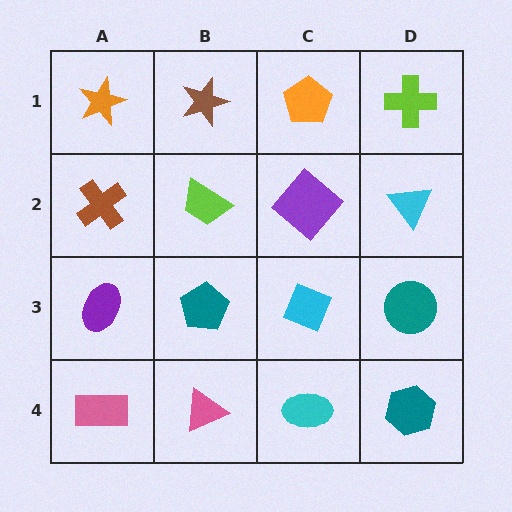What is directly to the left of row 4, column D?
A cyan ellipse.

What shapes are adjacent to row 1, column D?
A cyan triangle (row 2, column D), an orange pentagon (row 1, column C).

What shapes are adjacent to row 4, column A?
A purple ellipse (row 3, column A), a pink triangle (row 4, column B).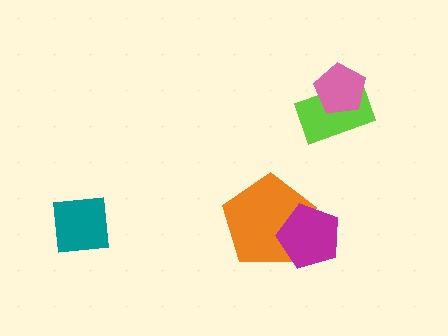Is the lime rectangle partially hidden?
Yes, it is partially covered by another shape.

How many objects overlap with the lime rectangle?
1 object overlaps with the lime rectangle.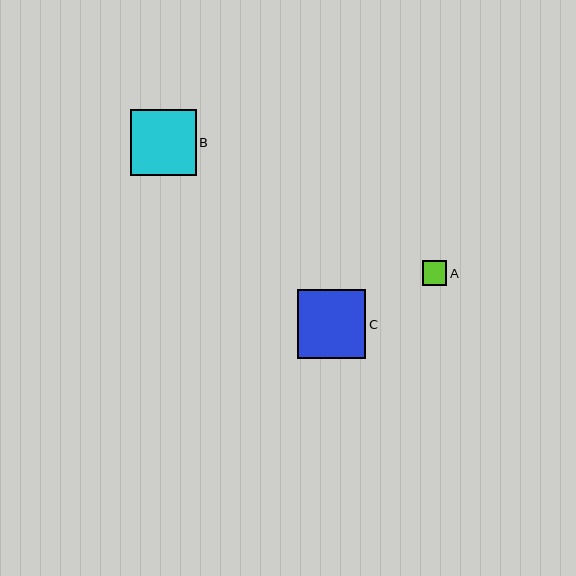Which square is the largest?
Square C is the largest with a size of approximately 69 pixels.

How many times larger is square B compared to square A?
Square B is approximately 2.7 times the size of square A.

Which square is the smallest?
Square A is the smallest with a size of approximately 24 pixels.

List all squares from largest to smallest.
From largest to smallest: C, B, A.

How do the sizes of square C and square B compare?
Square C and square B are approximately the same size.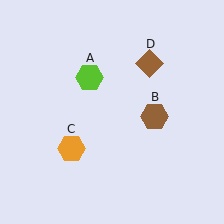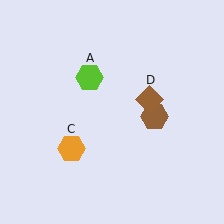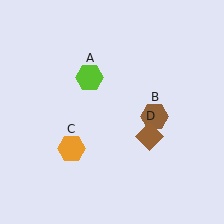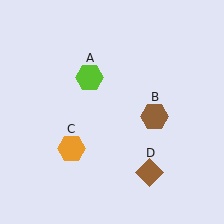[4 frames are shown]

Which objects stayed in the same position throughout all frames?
Lime hexagon (object A) and brown hexagon (object B) and orange hexagon (object C) remained stationary.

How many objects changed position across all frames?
1 object changed position: brown diamond (object D).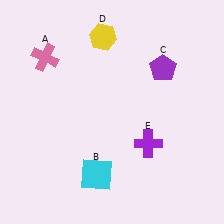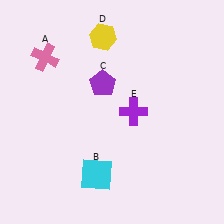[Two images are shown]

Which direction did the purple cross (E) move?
The purple cross (E) moved up.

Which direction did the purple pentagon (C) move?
The purple pentagon (C) moved left.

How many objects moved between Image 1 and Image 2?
2 objects moved between the two images.